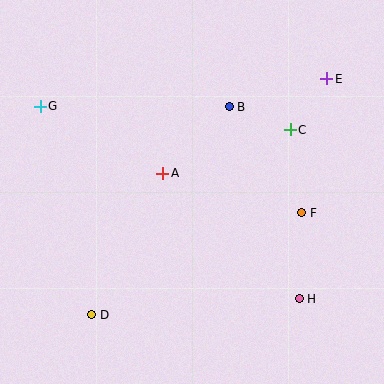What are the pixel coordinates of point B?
Point B is at (229, 107).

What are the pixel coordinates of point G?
Point G is at (40, 107).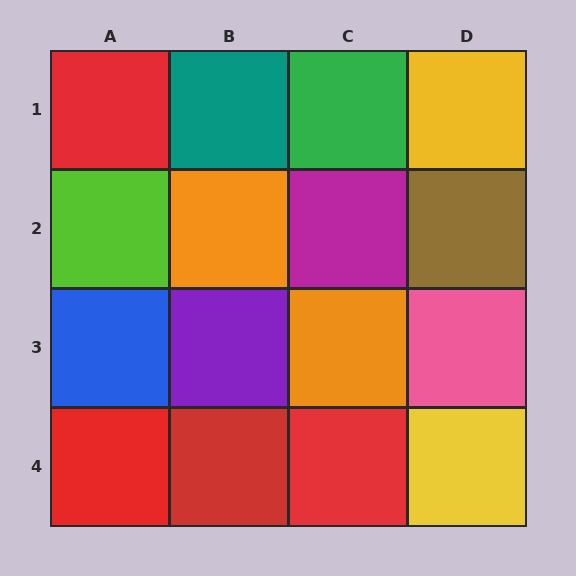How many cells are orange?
2 cells are orange.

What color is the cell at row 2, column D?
Brown.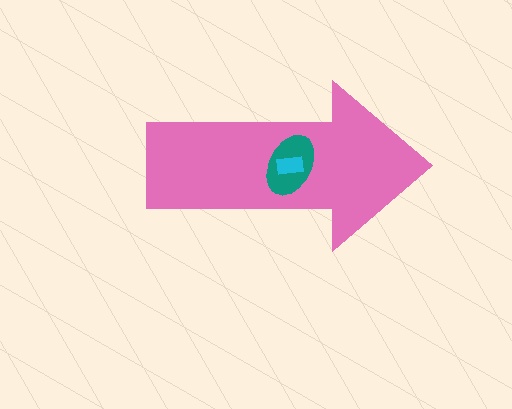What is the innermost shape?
The cyan rectangle.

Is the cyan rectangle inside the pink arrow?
Yes.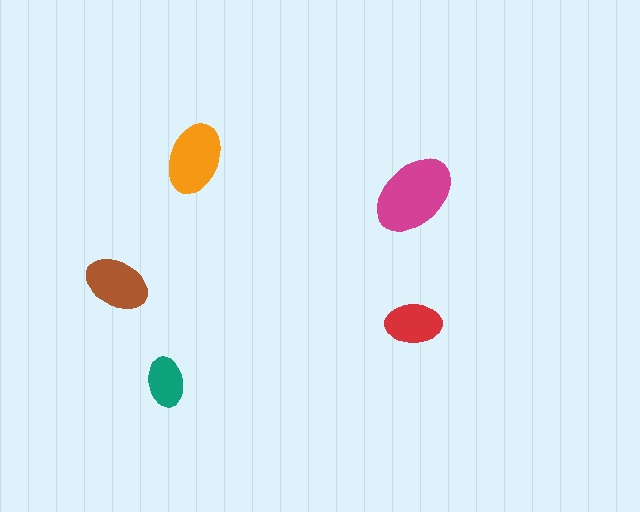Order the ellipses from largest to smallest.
the magenta one, the orange one, the brown one, the red one, the teal one.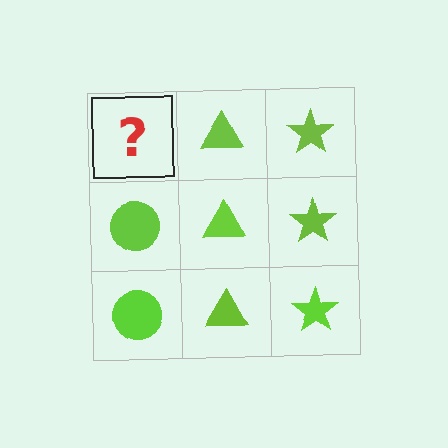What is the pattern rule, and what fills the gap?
The rule is that each column has a consistent shape. The gap should be filled with a lime circle.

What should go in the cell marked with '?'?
The missing cell should contain a lime circle.